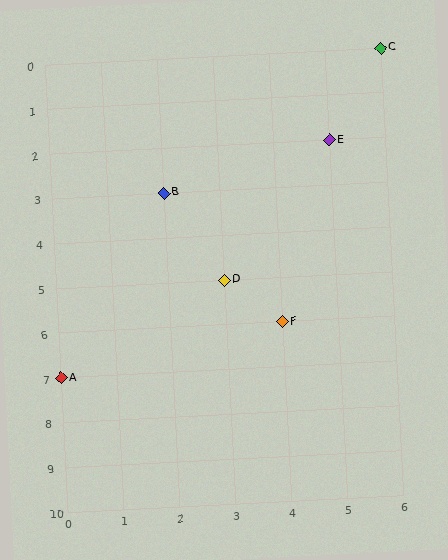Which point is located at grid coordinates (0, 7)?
Point A is at (0, 7).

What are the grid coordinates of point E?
Point E is at grid coordinates (5, 2).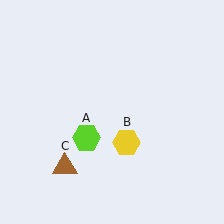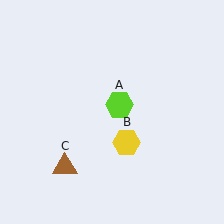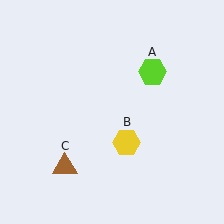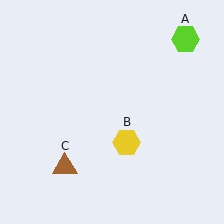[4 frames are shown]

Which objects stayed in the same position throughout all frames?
Yellow hexagon (object B) and brown triangle (object C) remained stationary.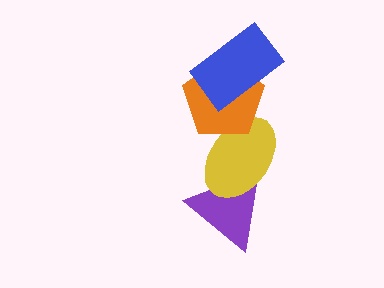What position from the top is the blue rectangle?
The blue rectangle is 1st from the top.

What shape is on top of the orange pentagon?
The blue rectangle is on top of the orange pentagon.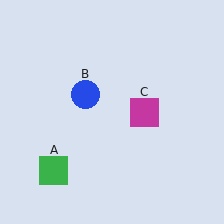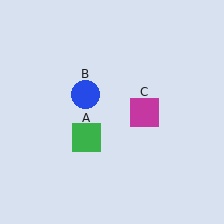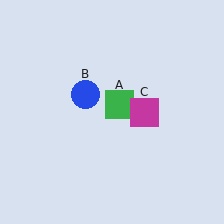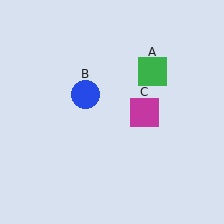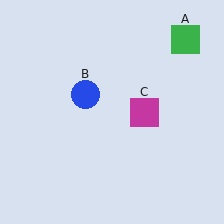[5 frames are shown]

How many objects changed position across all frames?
1 object changed position: green square (object A).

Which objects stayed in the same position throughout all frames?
Blue circle (object B) and magenta square (object C) remained stationary.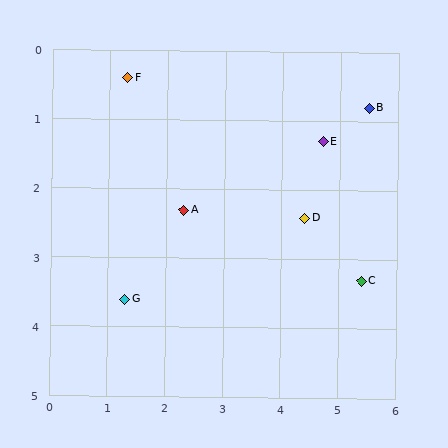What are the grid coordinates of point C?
Point C is at approximately (5.4, 3.3).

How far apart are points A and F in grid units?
Points A and F are about 2.1 grid units apart.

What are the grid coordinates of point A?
Point A is at approximately (2.3, 2.3).